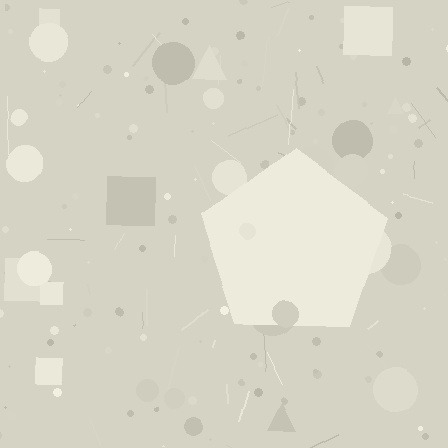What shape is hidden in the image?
A pentagon is hidden in the image.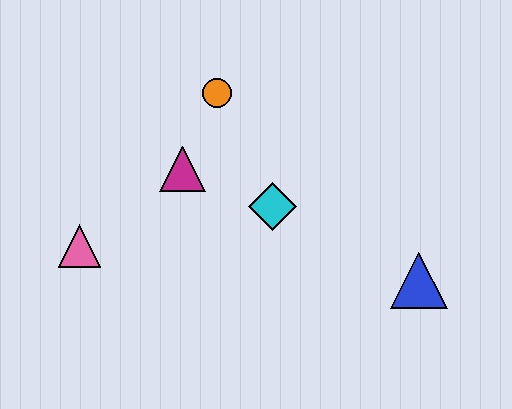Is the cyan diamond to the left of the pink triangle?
No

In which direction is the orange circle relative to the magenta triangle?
The orange circle is above the magenta triangle.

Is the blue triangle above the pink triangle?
No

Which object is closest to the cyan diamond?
The magenta triangle is closest to the cyan diamond.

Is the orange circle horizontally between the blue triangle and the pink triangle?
Yes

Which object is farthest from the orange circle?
The blue triangle is farthest from the orange circle.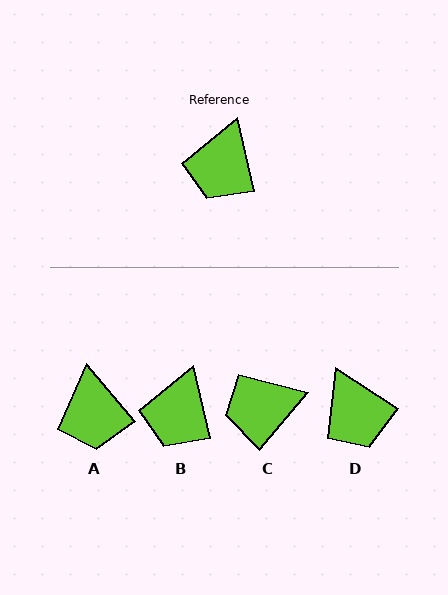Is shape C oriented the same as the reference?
No, it is off by about 54 degrees.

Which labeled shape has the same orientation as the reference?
B.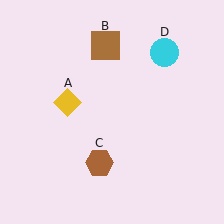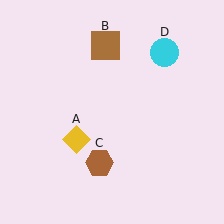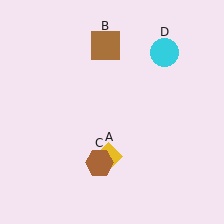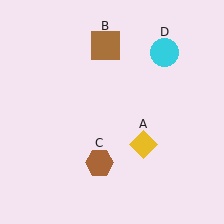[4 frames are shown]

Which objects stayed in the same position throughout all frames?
Brown square (object B) and brown hexagon (object C) and cyan circle (object D) remained stationary.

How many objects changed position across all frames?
1 object changed position: yellow diamond (object A).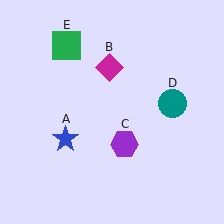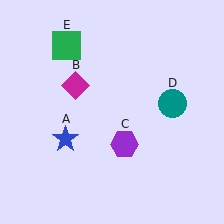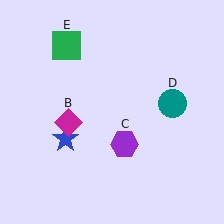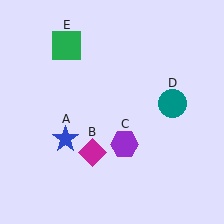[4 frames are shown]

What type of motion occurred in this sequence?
The magenta diamond (object B) rotated counterclockwise around the center of the scene.